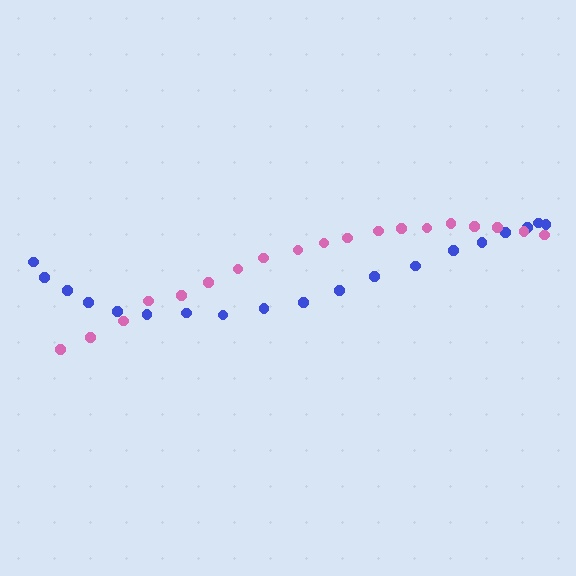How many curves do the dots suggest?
There are 2 distinct paths.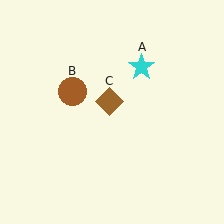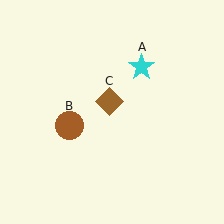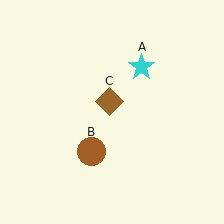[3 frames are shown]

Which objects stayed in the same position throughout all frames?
Cyan star (object A) and brown diamond (object C) remained stationary.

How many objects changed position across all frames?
1 object changed position: brown circle (object B).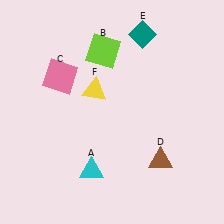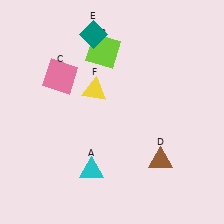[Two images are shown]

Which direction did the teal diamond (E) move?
The teal diamond (E) moved left.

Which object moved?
The teal diamond (E) moved left.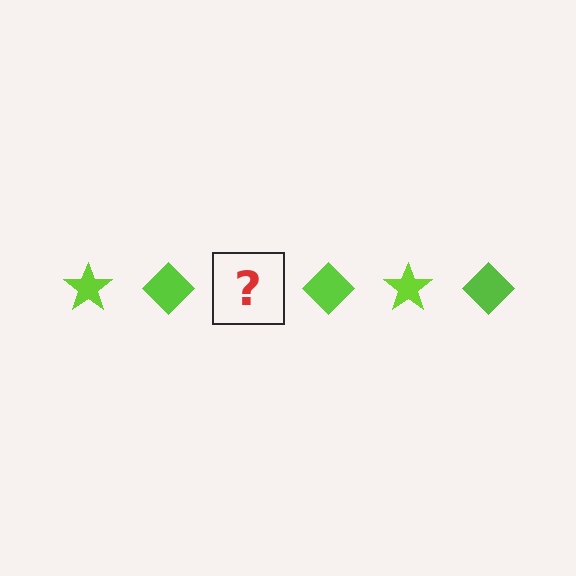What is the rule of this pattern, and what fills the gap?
The rule is that the pattern cycles through star, diamond shapes in lime. The gap should be filled with a lime star.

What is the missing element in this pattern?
The missing element is a lime star.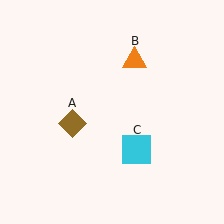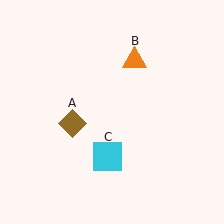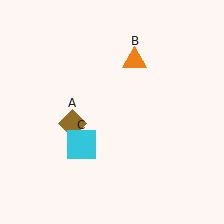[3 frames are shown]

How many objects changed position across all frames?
1 object changed position: cyan square (object C).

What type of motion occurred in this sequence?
The cyan square (object C) rotated clockwise around the center of the scene.